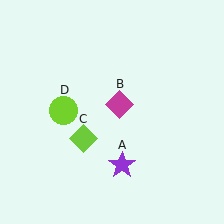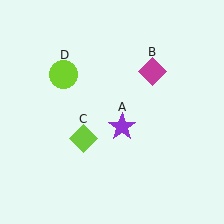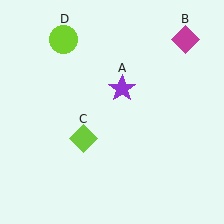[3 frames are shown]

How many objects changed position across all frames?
3 objects changed position: purple star (object A), magenta diamond (object B), lime circle (object D).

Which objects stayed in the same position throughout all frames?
Lime diamond (object C) remained stationary.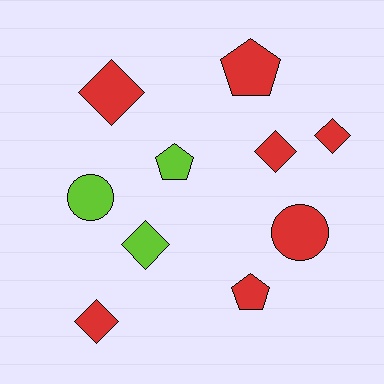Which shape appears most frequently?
Diamond, with 5 objects.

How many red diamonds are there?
There are 4 red diamonds.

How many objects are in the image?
There are 10 objects.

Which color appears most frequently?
Red, with 7 objects.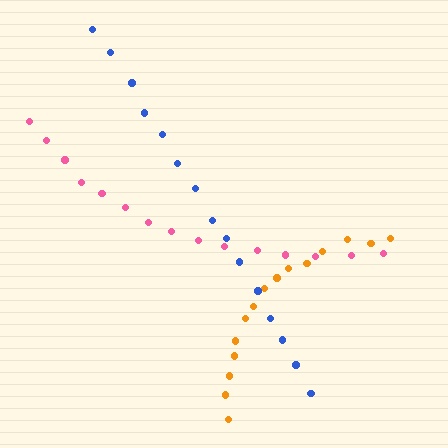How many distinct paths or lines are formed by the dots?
There are 3 distinct paths.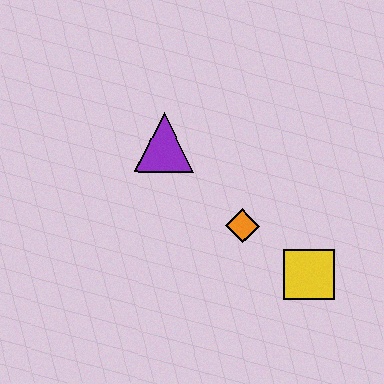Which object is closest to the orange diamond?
The yellow square is closest to the orange diamond.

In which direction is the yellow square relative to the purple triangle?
The yellow square is to the right of the purple triangle.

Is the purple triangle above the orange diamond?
Yes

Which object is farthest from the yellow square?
The purple triangle is farthest from the yellow square.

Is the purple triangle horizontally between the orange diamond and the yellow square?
No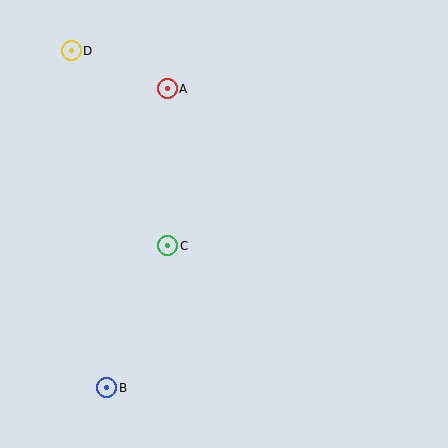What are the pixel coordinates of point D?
Point D is at (71, 51).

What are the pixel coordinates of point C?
Point C is at (168, 246).